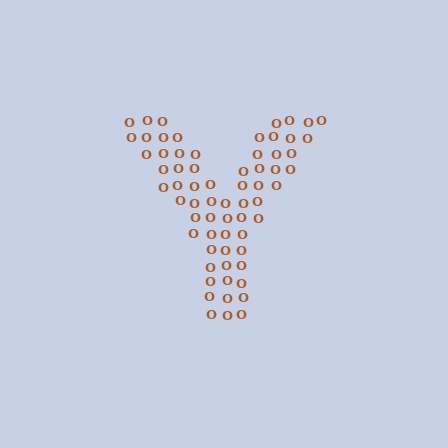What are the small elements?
The small elements are letter O's.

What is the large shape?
The large shape is the letter Y.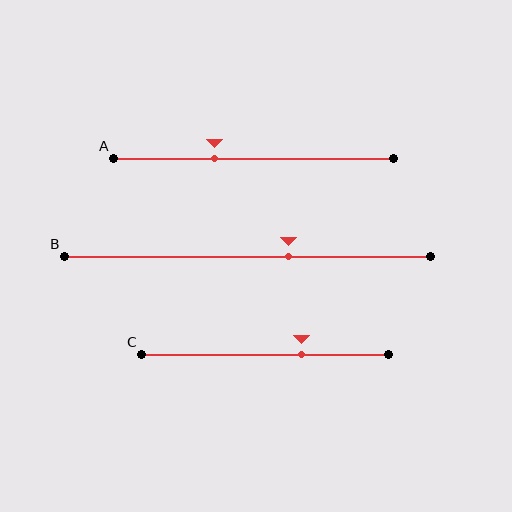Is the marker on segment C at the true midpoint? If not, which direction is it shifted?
No, the marker on segment C is shifted to the right by about 15% of the segment length.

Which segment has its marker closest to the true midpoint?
Segment B has its marker closest to the true midpoint.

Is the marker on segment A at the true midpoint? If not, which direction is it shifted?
No, the marker on segment A is shifted to the left by about 14% of the segment length.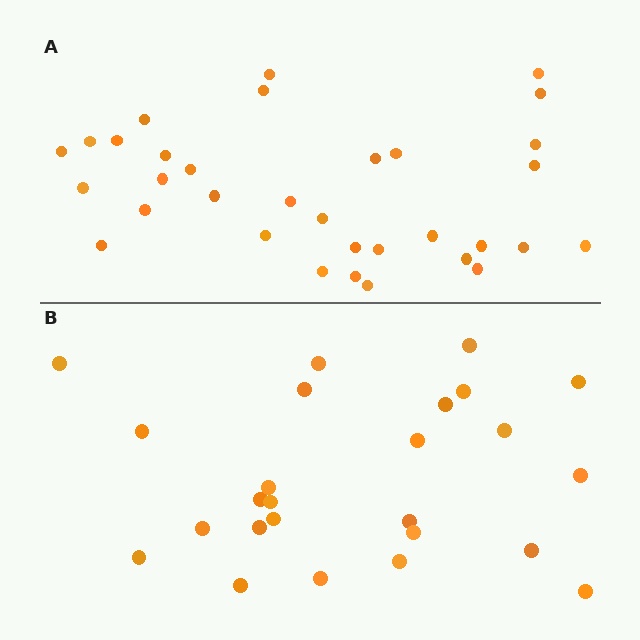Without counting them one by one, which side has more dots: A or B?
Region A (the top region) has more dots.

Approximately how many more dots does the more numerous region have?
Region A has roughly 8 or so more dots than region B.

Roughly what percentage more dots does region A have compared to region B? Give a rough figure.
About 30% more.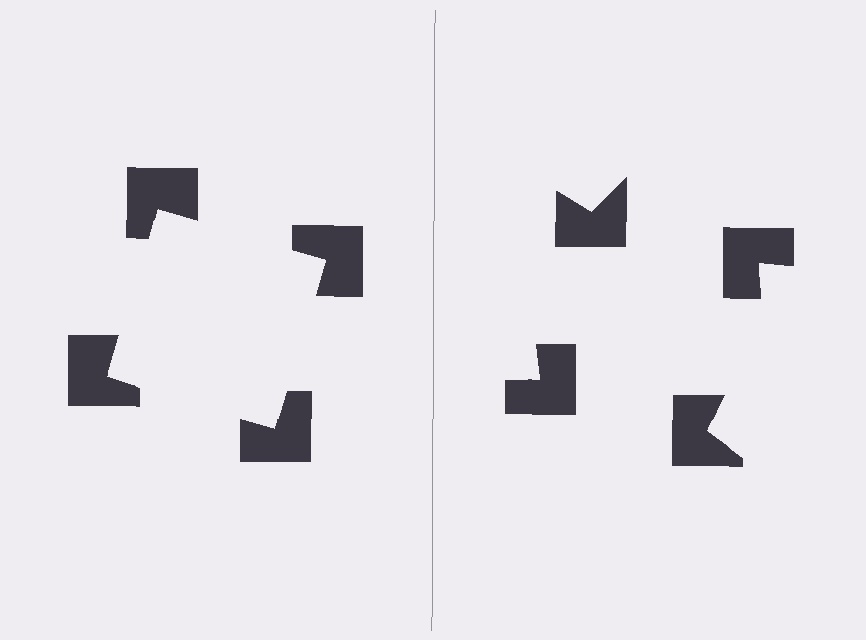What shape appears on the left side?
An illusory square.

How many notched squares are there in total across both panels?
8 — 4 on each side.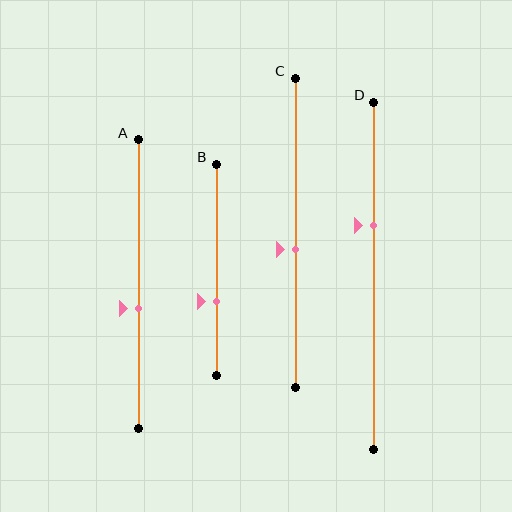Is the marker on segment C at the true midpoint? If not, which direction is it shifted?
No, the marker on segment C is shifted downward by about 6% of the segment length.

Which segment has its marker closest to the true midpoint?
Segment C has its marker closest to the true midpoint.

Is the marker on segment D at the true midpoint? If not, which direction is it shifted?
No, the marker on segment D is shifted upward by about 14% of the segment length.